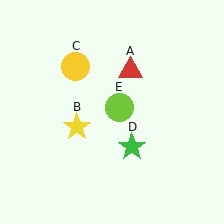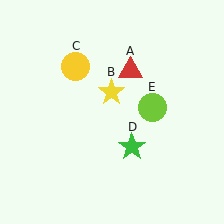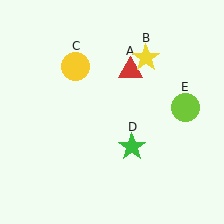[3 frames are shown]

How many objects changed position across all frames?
2 objects changed position: yellow star (object B), lime circle (object E).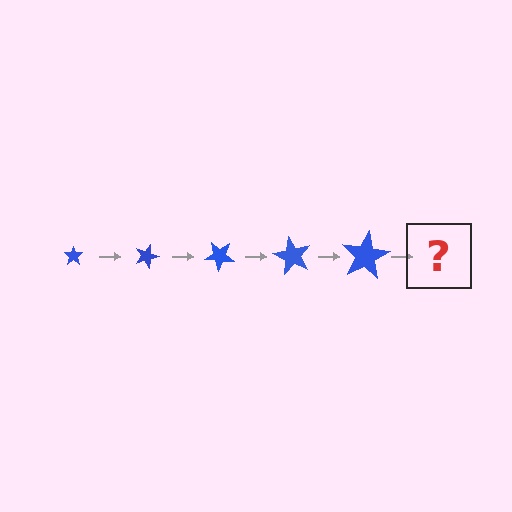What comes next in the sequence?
The next element should be a star, larger than the previous one and rotated 100 degrees from the start.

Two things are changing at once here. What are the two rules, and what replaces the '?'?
The two rules are that the star grows larger each step and it rotates 20 degrees each step. The '?' should be a star, larger than the previous one and rotated 100 degrees from the start.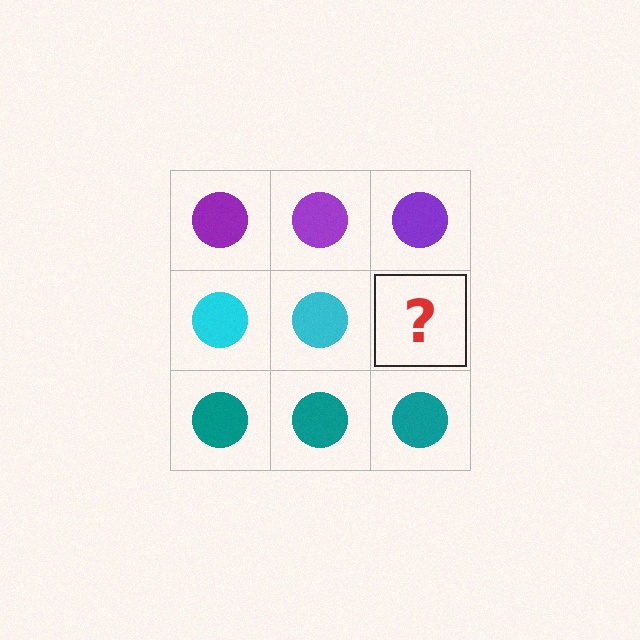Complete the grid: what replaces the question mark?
The question mark should be replaced with a cyan circle.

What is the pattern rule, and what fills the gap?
The rule is that each row has a consistent color. The gap should be filled with a cyan circle.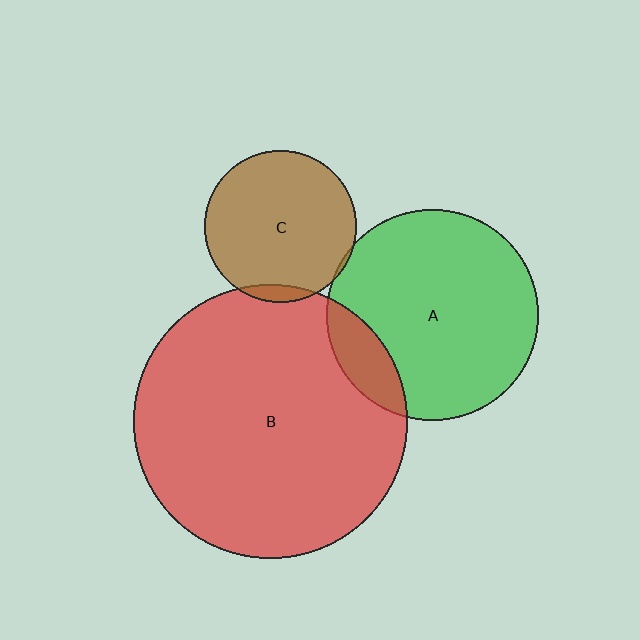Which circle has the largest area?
Circle B (red).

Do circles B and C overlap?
Yes.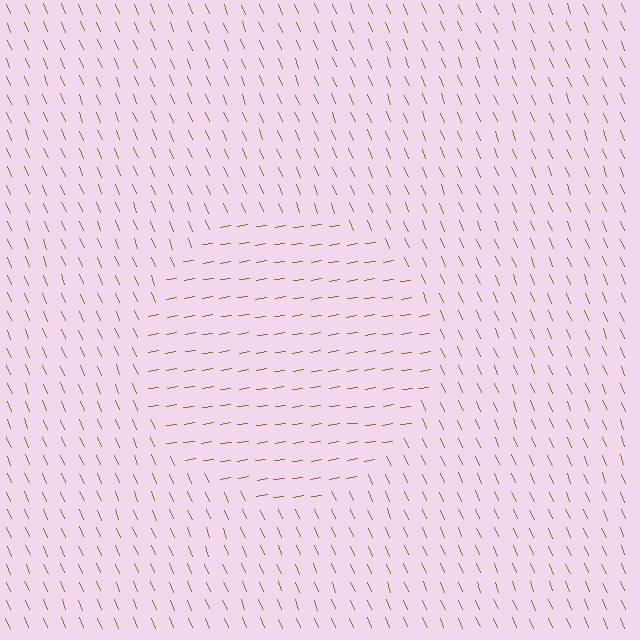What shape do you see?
I see a circle.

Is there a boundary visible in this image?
Yes, there is a texture boundary formed by a change in line orientation.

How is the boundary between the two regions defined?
The boundary is defined purely by a change in line orientation (approximately 75 degrees difference). All lines are the same color and thickness.